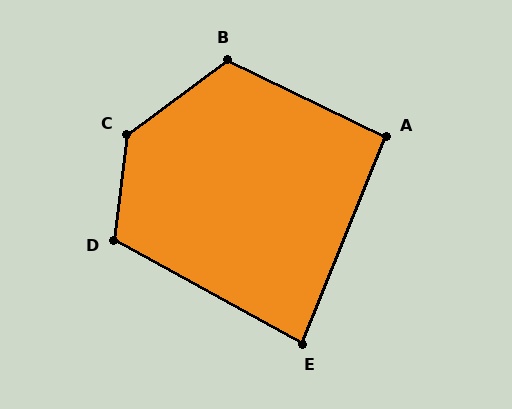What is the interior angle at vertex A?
Approximately 94 degrees (approximately right).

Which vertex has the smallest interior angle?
E, at approximately 83 degrees.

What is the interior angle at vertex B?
Approximately 118 degrees (obtuse).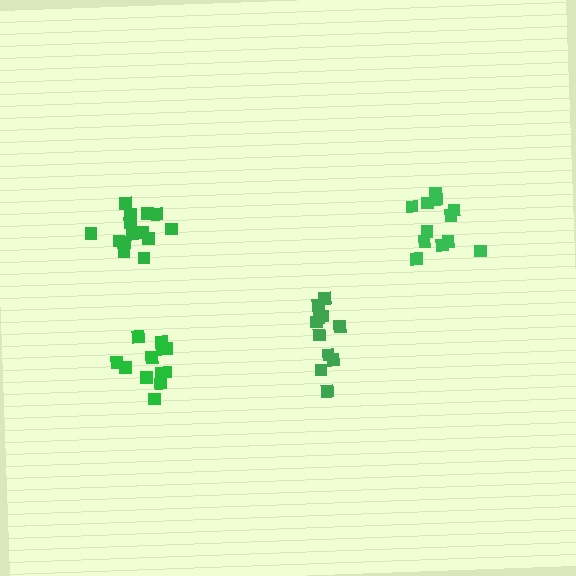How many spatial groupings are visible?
There are 4 spatial groupings.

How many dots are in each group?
Group 1: 11 dots, Group 2: 14 dots, Group 3: 12 dots, Group 4: 13 dots (50 total).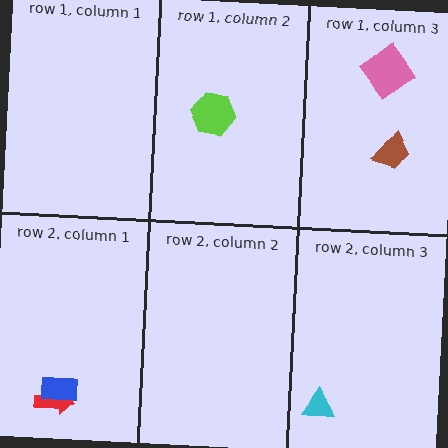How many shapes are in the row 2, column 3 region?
1.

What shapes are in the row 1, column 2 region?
The lime hexagon.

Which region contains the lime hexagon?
The row 1, column 2 region.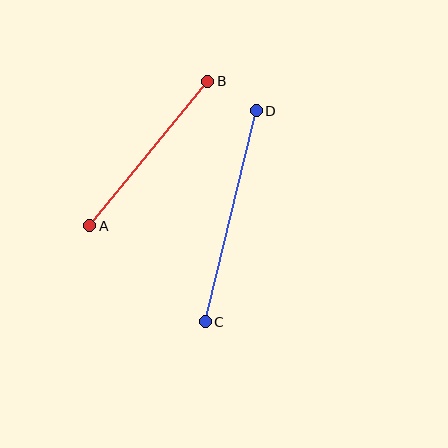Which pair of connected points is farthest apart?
Points C and D are farthest apart.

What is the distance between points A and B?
The distance is approximately 186 pixels.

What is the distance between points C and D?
The distance is approximately 217 pixels.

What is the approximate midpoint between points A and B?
The midpoint is at approximately (149, 153) pixels.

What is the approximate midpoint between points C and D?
The midpoint is at approximately (231, 216) pixels.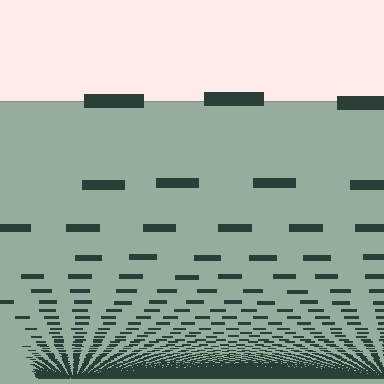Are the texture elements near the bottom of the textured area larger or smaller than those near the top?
Smaller. The gradient is inverted — elements near the bottom are smaller and denser.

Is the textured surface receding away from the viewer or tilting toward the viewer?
The surface appears to tilt toward the viewer. Texture elements get larger and sparser toward the top.